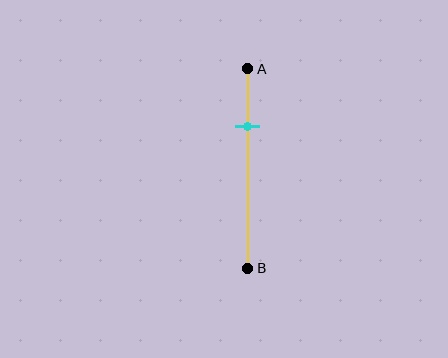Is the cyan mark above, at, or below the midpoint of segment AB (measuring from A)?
The cyan mark is above the midpoint of segment AB.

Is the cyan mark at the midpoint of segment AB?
No, the mark is at about 30% from A, not at the 50% midpoint.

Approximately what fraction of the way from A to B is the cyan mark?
The cyan mark is approximately 30% of the way from A to B.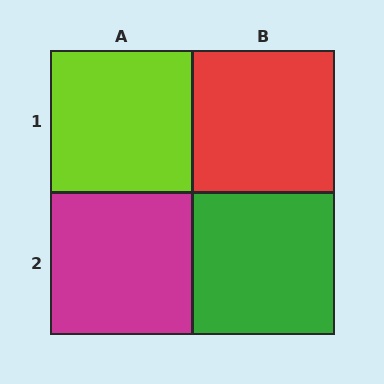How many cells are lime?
1 cell is lime.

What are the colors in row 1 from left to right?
Lime, red.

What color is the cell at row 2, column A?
Magenta.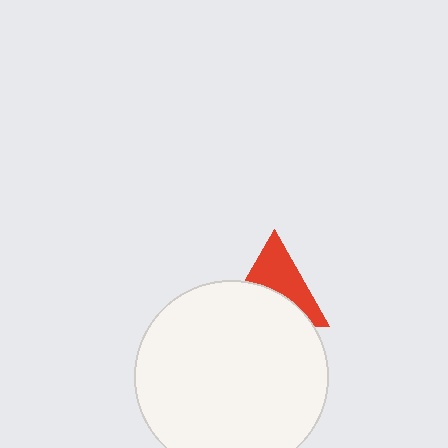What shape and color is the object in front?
The object in front is a white circle.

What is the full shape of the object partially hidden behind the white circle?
The partially hidden object is a red triangle.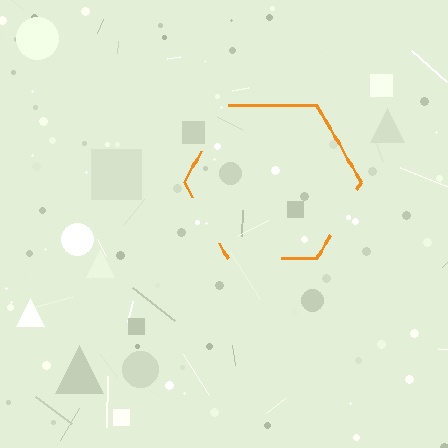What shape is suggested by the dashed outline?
The dashed outline suggests a hexagon.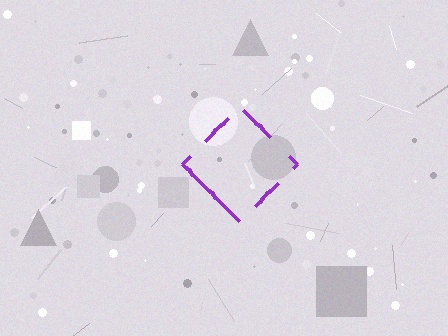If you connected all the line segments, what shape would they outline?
They would outline a diamond.